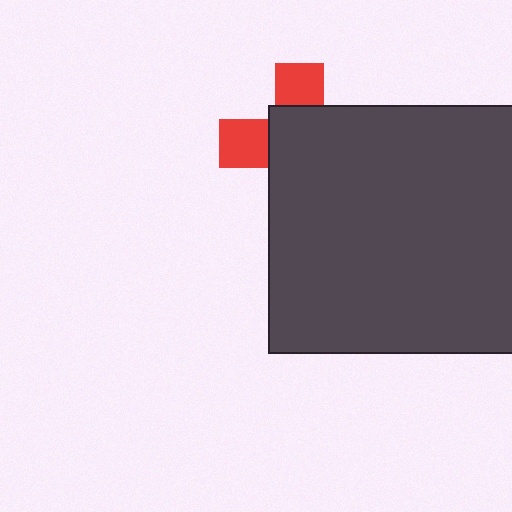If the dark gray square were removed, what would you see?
You would see the complete red cross.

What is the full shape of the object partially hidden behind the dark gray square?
The partially hidden object is a red cross.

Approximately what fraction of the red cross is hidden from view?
Roughly 67% of the red cross is hidden behind the dark gray square.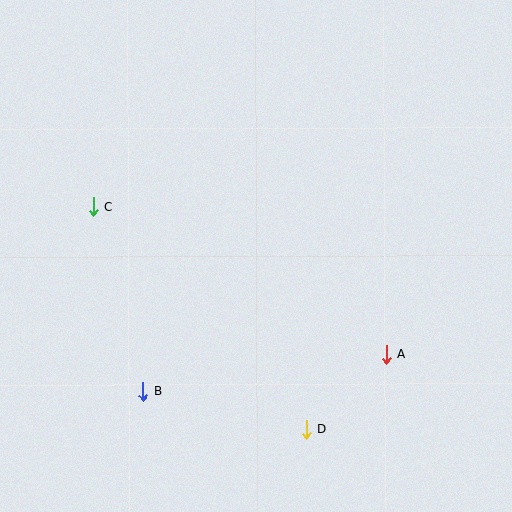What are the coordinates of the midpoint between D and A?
The midpoint between D and A is at (346, 392).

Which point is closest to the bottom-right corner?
Point A is closest to the bottom-right corner.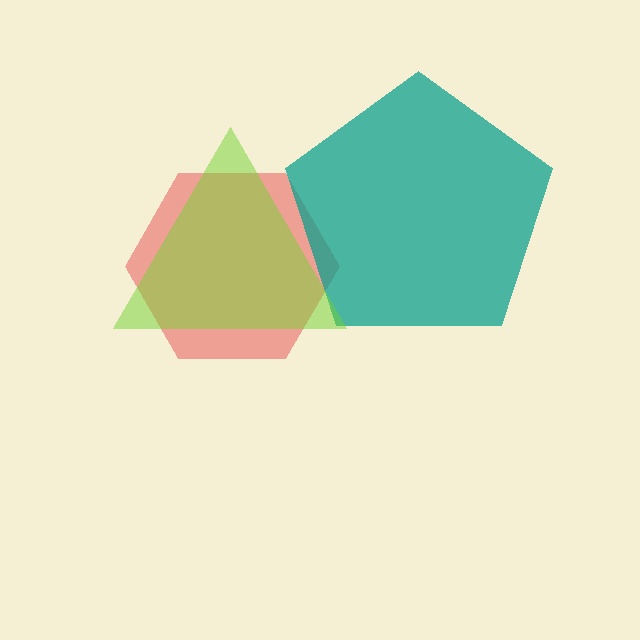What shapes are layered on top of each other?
The layered shapes are: a red hexagon, a teal pentagon, a lime triangle.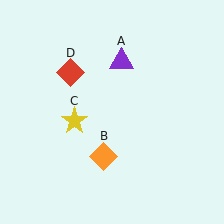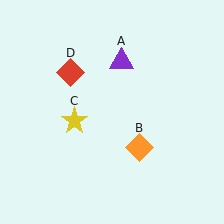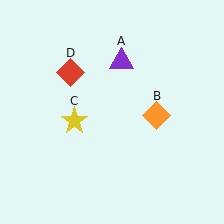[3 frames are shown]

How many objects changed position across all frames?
1 object changed position: orange diamond (object B).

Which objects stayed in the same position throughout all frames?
Purple triangle (object A) and yellow star (object C) and red diamond (object D) remained stationary.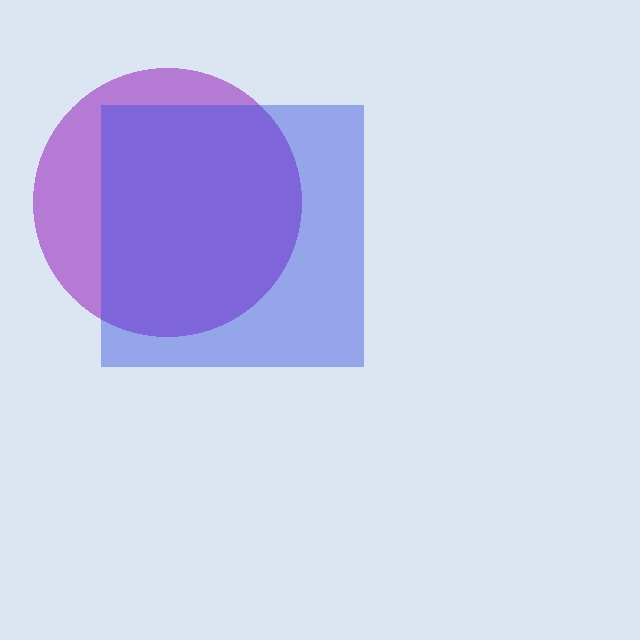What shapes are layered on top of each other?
The layered shapes are: a purple circle, a blue square.